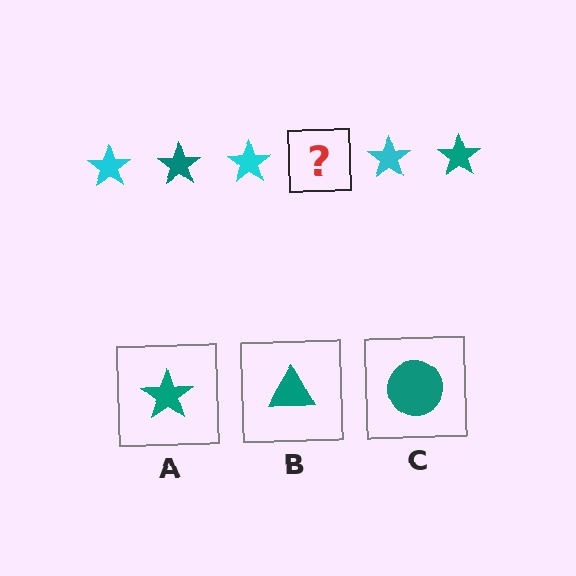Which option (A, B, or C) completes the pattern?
A.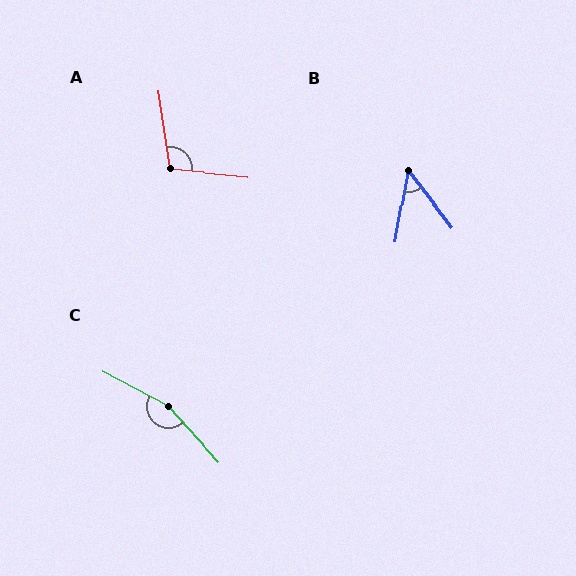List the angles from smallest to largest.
B (48°), A (103°), C (160°).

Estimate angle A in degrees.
Approximately 103 degrees.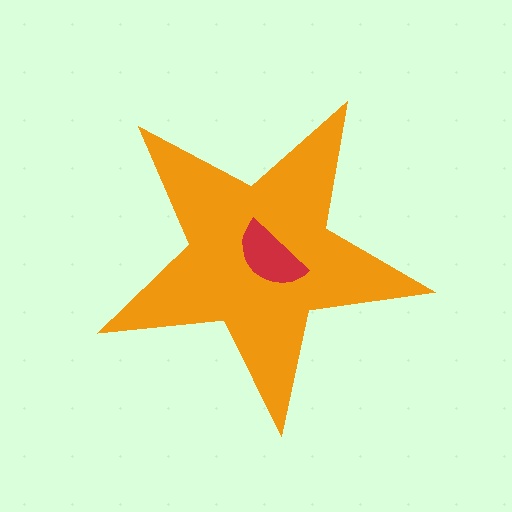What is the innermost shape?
The red semicircle.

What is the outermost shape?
The orange star.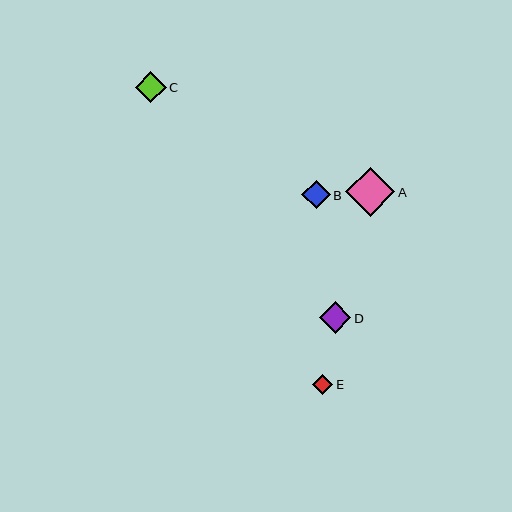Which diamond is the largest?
Diamond A is the largest with a size of approximately 49 pixels.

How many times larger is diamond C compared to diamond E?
Diamond C is approximately 1.5 times the size of diamond E.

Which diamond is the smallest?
Diamond E is the smallest with a size of approximately 20 pixels.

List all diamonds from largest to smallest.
From largest to smallest: A, D, C, B, E.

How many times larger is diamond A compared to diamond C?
Diamond A is approximately 1.6 times the size of diamond C.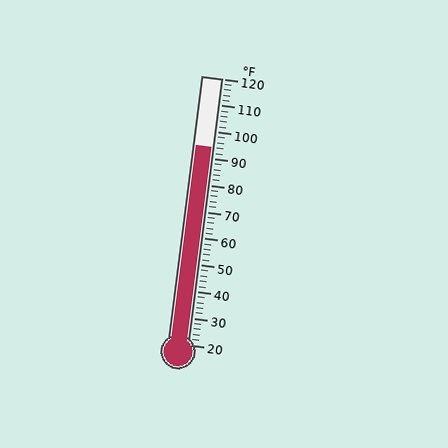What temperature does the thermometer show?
The thermometer shows approximately 94°F.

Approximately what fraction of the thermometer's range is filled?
The thermometer is filled to approximately 75% of its range.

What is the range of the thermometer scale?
The thermometer scale ranges from 20°F to 120°F.